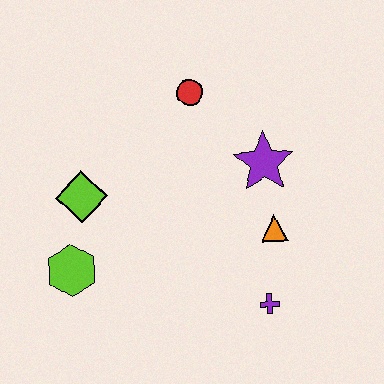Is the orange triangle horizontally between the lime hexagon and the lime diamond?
No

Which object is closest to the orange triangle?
The purple star is closest to the orange triangle.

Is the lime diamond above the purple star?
No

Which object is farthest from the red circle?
The purple cross is farthest from the red circle.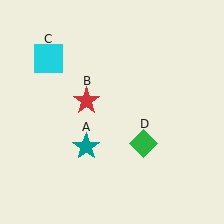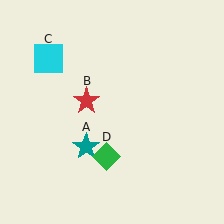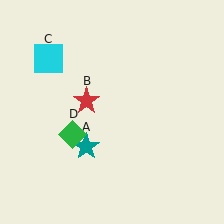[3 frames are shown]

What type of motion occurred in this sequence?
The green diamond (object D) rotated clockwise around the center of the scene.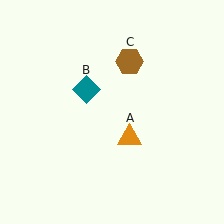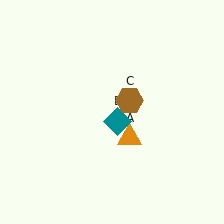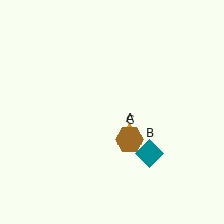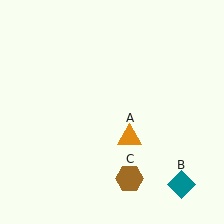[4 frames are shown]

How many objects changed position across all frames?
2 objects changed position: teal diamond (object B), brown hexagon (object C).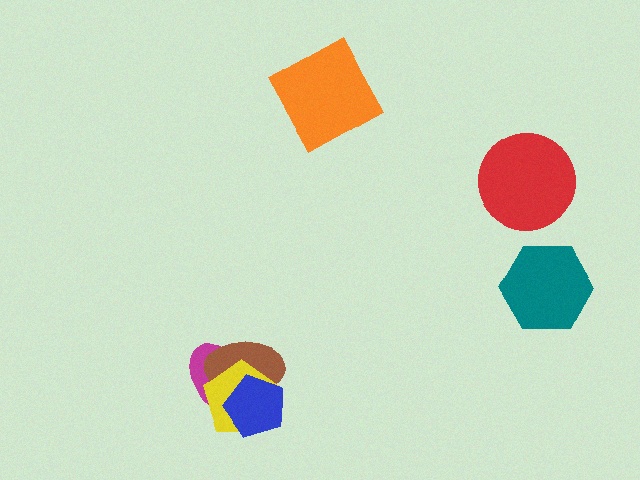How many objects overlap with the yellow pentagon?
3 objects overlap with the yellow pentagon.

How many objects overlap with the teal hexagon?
0 objects overlap with the teal hexagon.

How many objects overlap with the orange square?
0 objects overlap with the orange square.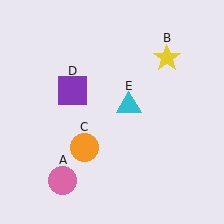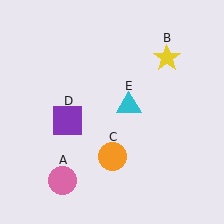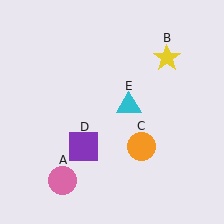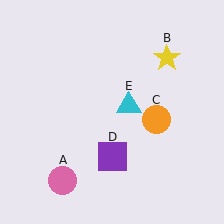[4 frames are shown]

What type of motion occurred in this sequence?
The orange circle (object C), purple square (object D) rotated counterclockwise around the center of the scene.